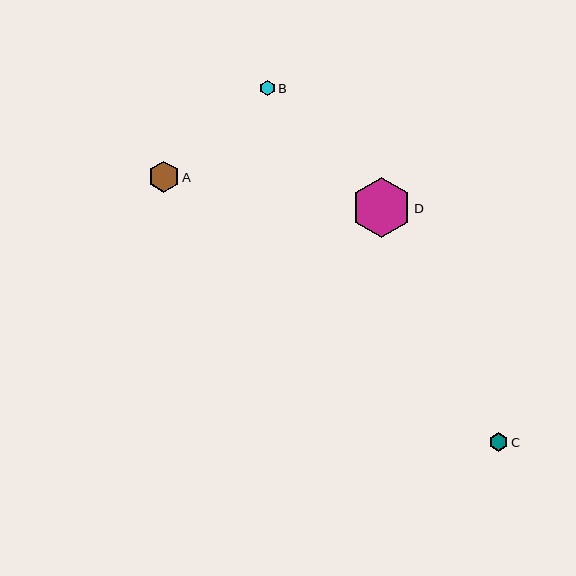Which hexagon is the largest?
Hexagon D is the largest with a size of approximately 59 pixels.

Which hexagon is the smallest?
Hexagon B is the smallest with a size of approximately 15 pixels.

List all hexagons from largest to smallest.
From largest to smallest: D, A, C, B.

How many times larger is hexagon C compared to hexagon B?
Hexagon C is approximately 1.2 times the size of hexagon B.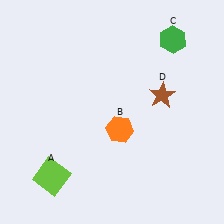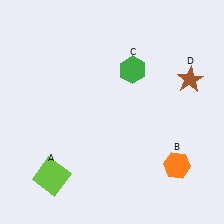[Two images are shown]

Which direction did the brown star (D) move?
The brown star (D) moved right.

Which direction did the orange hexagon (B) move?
The orange hexagon (B) moved right.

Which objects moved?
The objects that moved are: the orange hexagon (B), the green hexagon (C), the brown star (D).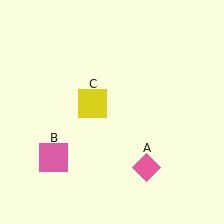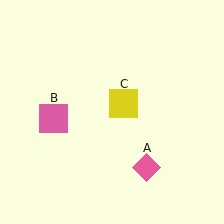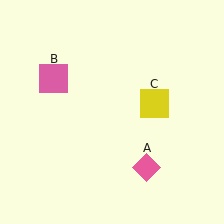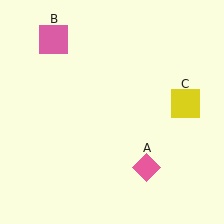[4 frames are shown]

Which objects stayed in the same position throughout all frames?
Pink diamond (object A) remained stationary.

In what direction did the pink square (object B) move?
The pink square (object B) moved up.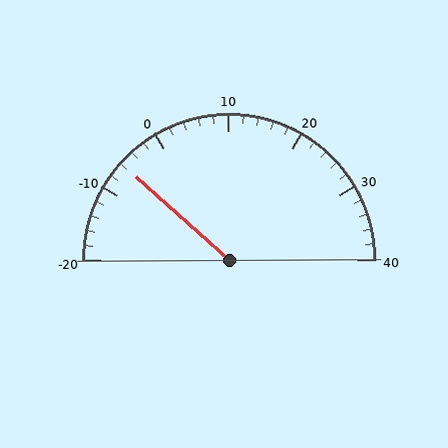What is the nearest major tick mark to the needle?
The nearest major tick mark is -10.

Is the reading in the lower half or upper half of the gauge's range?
The reading is in the lower half of the range (-20 to 40).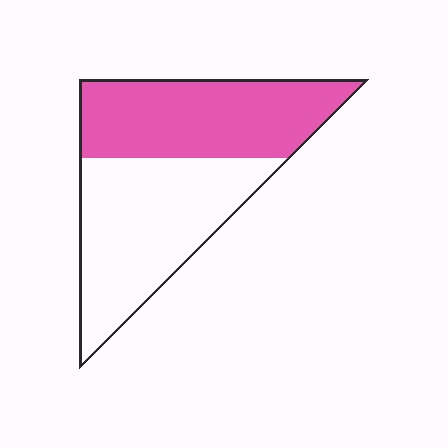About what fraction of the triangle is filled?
About one half (1/2).